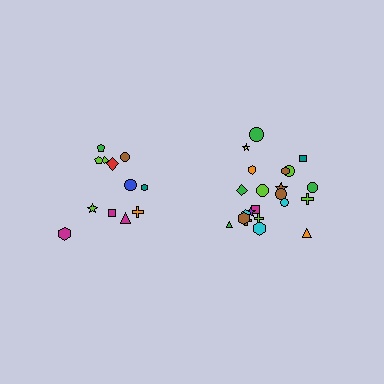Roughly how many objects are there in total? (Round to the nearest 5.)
Roughly 35 objects in total.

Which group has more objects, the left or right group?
The right group.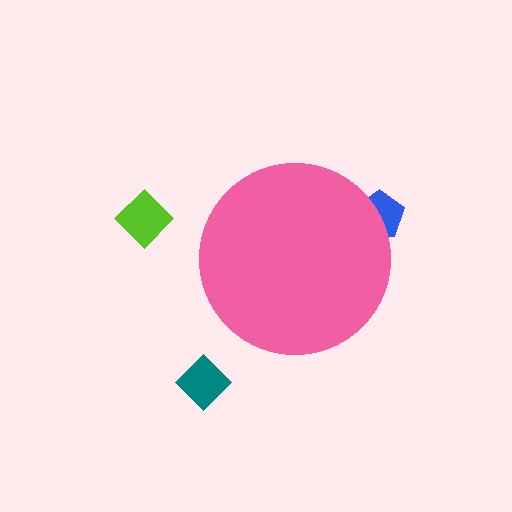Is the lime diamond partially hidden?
No, the lime diamond is fully visible.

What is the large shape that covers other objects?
A pink circle.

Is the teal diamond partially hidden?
No, the teal diamond is fully visible.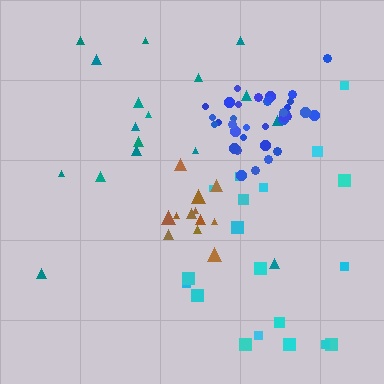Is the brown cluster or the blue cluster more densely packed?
Blue.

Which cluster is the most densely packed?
Blue.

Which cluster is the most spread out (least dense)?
Teal.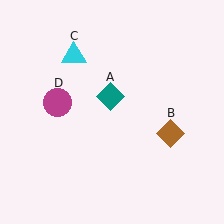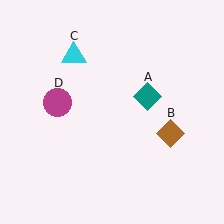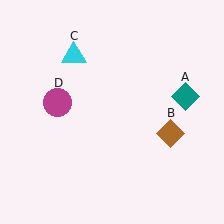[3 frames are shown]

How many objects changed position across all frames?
1 object changed position: teal diamond (object A).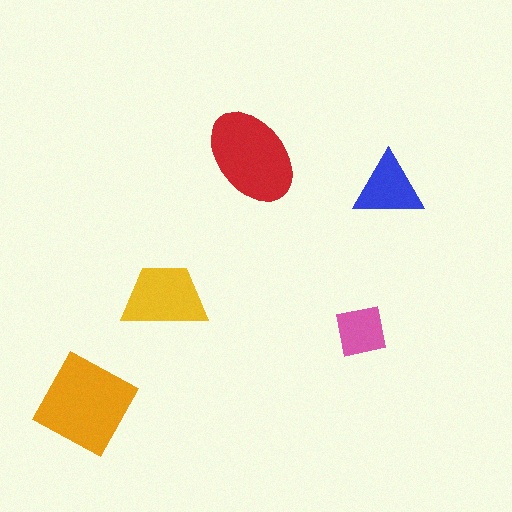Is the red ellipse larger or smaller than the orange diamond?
Smaller.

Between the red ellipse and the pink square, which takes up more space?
The red ellipse.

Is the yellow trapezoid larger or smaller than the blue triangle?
Larger.